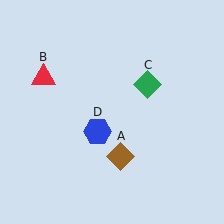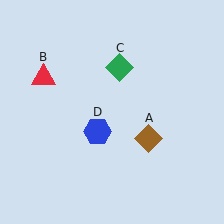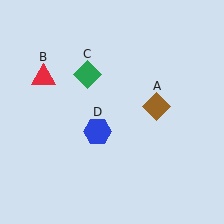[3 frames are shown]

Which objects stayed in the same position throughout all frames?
Red triangle (object B) and blue hexagon (object D) remained stationary.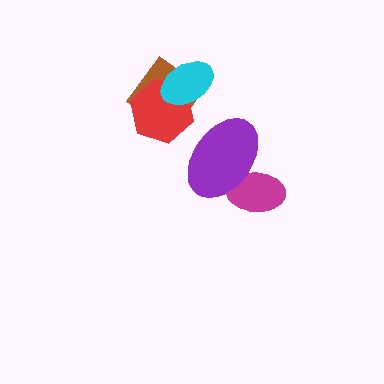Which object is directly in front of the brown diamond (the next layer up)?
The red hexagon is directly in front of the brown diamond.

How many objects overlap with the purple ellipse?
1 object overlaps with the purple ellipse.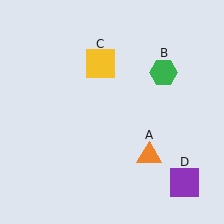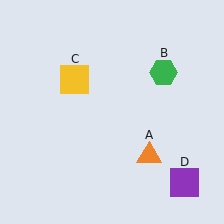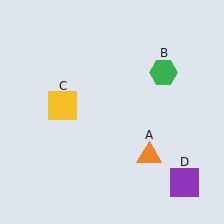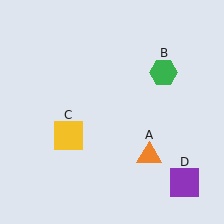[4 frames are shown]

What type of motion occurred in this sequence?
The yellow square (object C) rotated counterclockwise around the center of the scene.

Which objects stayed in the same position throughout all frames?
Orange triangle (object A) and green hexagon (object B) and purple square (object D) remained stationary.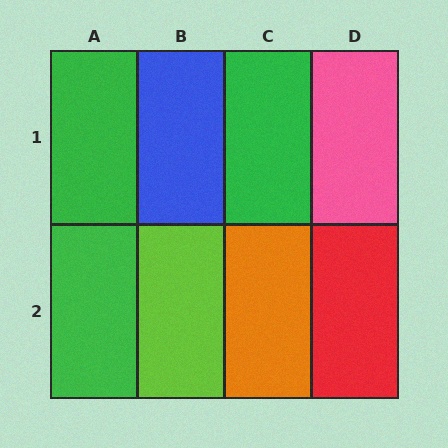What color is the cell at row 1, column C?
Green.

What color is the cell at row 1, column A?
Green.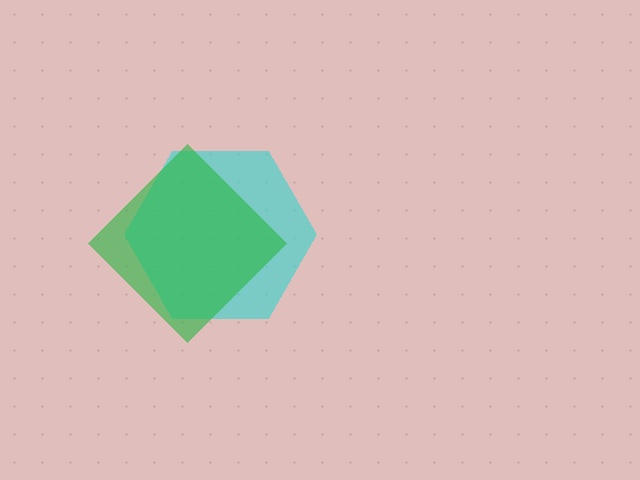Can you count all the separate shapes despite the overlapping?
Yes, there are 2 separate shapes.